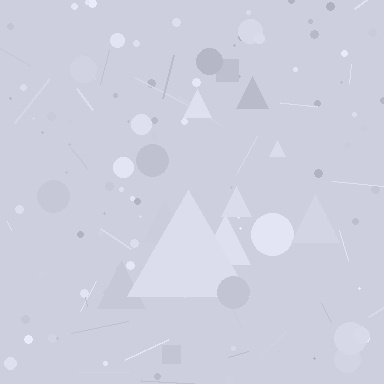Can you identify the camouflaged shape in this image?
The camouflaged shape is a triangle.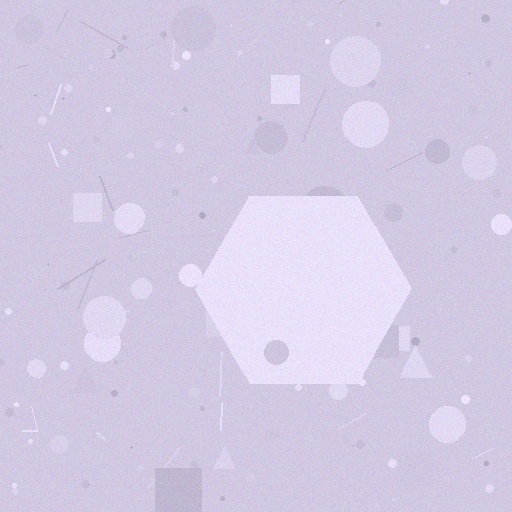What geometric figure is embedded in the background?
A hexagon is embedded in the background.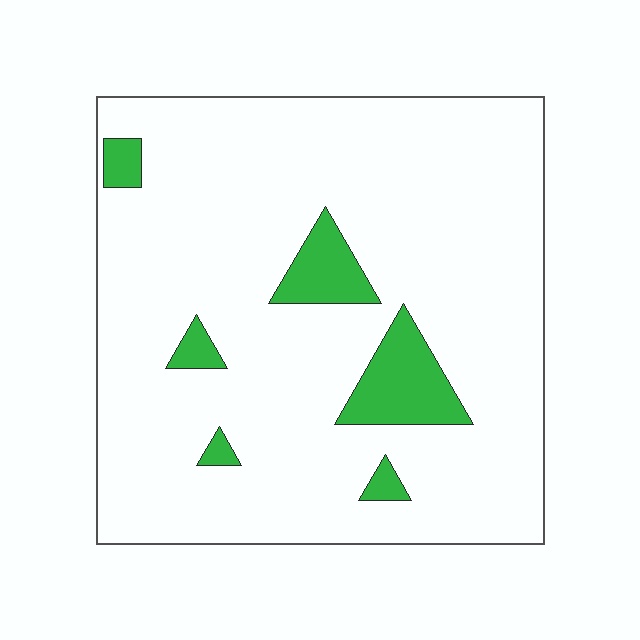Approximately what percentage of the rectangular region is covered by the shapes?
Approximately 10%.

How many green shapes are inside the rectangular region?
6.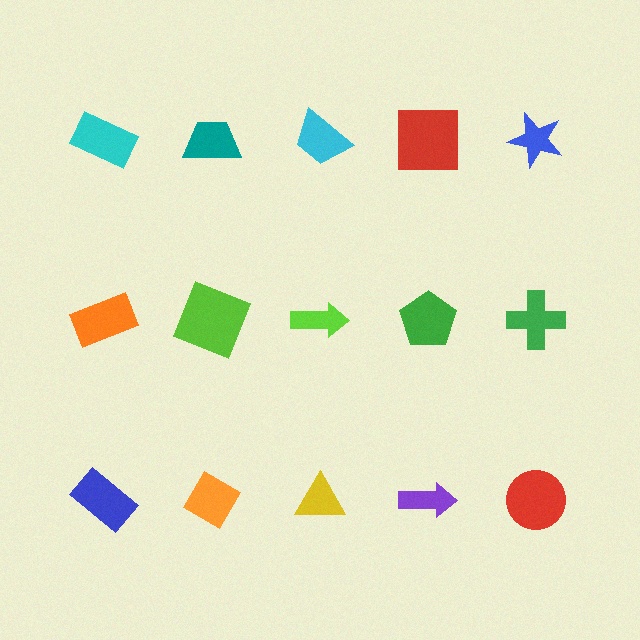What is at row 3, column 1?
A blue rectangle.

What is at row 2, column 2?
A lime square.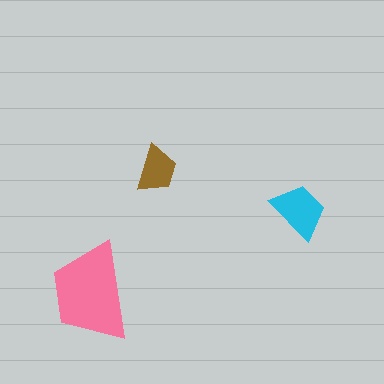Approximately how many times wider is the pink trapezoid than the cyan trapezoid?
About 1.5 times wider.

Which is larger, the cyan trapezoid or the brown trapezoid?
The cyan one.